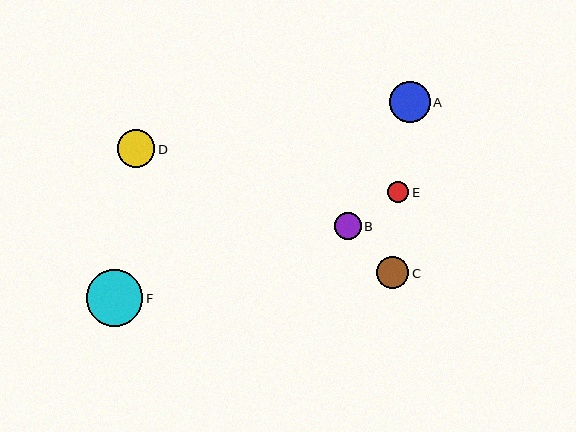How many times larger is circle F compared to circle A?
Circle F is approximately 1.4 times the size of circle A.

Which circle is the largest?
Circle F is the largest with a size of approximately 57 pixels.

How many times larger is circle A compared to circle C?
Circle A is approximately 1.2 times the size of circle C.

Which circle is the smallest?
Circle E is the smallest with a size of approximately 21 pixels.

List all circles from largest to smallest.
From largest to smallest: F, A, D, C, B, E.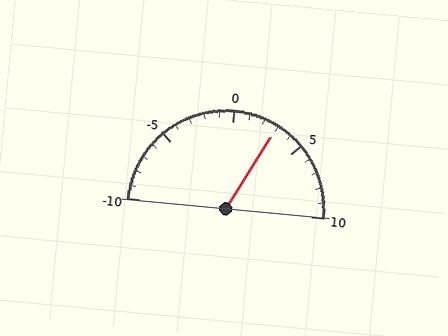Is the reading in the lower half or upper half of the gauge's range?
The reading is in the upper half of the range (-10 to 10).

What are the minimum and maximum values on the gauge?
The gauge ranges from -10 to 10.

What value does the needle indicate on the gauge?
The needle indicates approximately 3.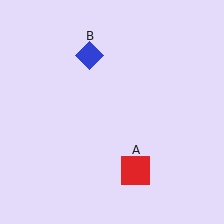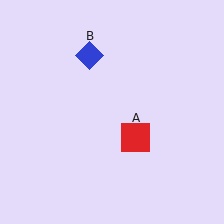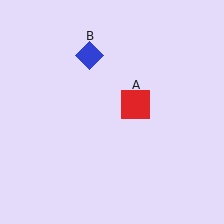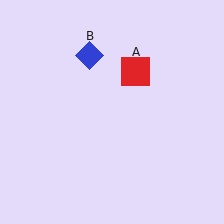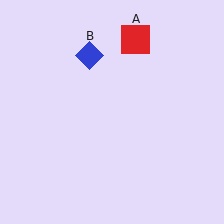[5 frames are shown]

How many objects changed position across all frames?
1 object changed position: red square (object A).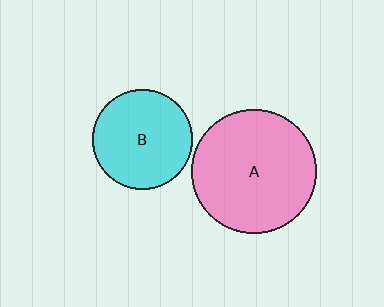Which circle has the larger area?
Circle A (pink).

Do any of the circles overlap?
No, none of the circles overlap.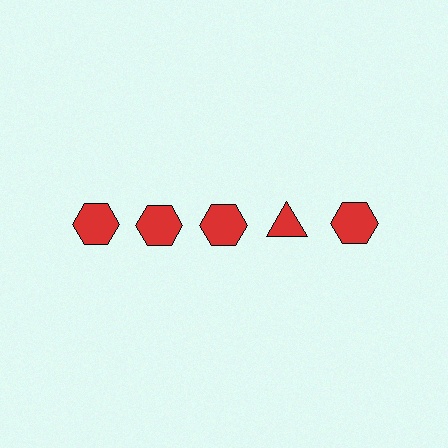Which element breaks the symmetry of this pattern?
The red triangle in the top row, second from right column breaks the symmetry. All other shapes are red hexagons.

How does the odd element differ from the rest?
It has a different shape: triangle instead of hexagon.